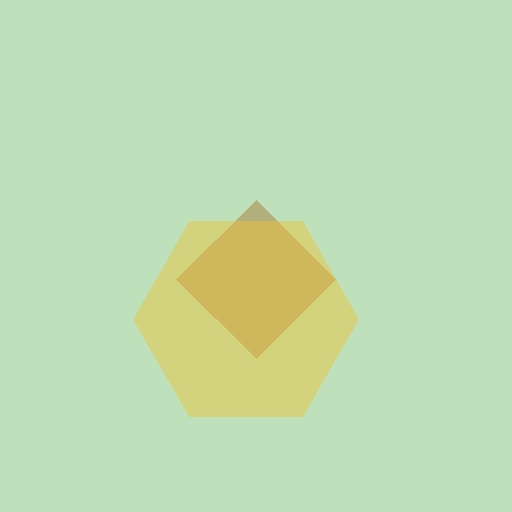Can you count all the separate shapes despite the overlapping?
Yes, there are 2 separate shapes.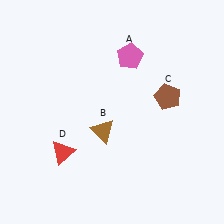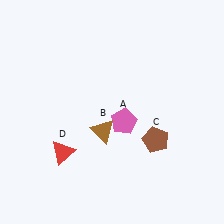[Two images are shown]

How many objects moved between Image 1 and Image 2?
2 objects moved between the two images.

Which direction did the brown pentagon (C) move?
The brown pentagon (C) moved down.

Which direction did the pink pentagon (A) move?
The pink pentagon (A) moved down.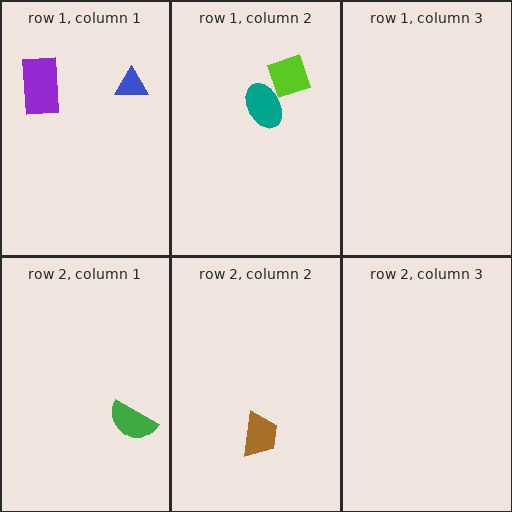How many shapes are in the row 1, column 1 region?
2.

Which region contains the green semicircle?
The row 2, column 1 region.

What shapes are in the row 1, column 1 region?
The purple rectangle, the blue triangle.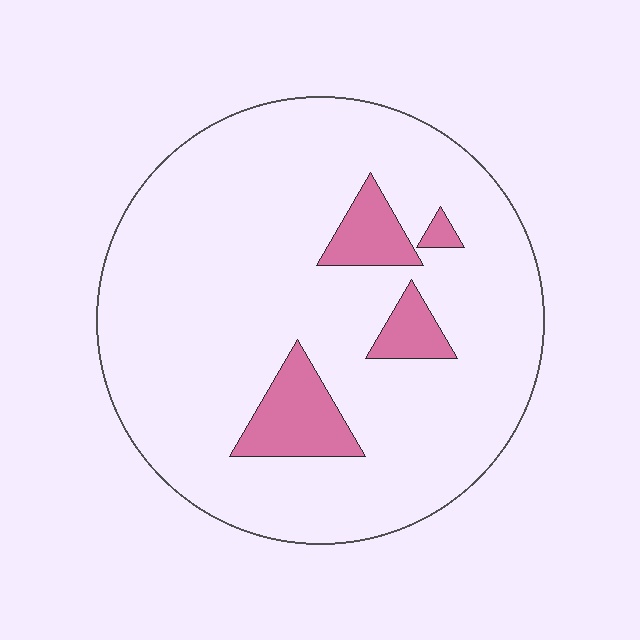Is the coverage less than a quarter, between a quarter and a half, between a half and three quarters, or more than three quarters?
Less than a quarter.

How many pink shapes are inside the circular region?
4.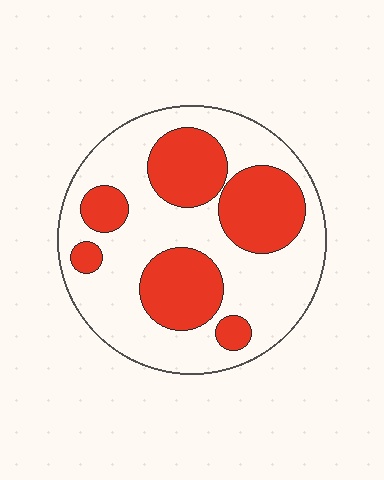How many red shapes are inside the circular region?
6.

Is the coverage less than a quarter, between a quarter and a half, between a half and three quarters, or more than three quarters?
Between a quarter and a half.